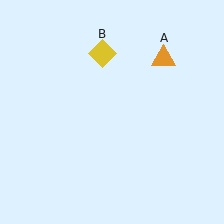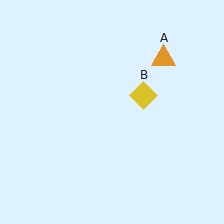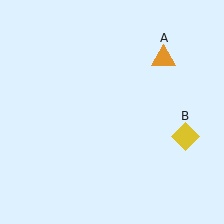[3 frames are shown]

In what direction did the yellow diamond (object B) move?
The yellow diamond (object B) moved down and to the right.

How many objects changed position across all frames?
1 object changed position: yellow diamond (object B).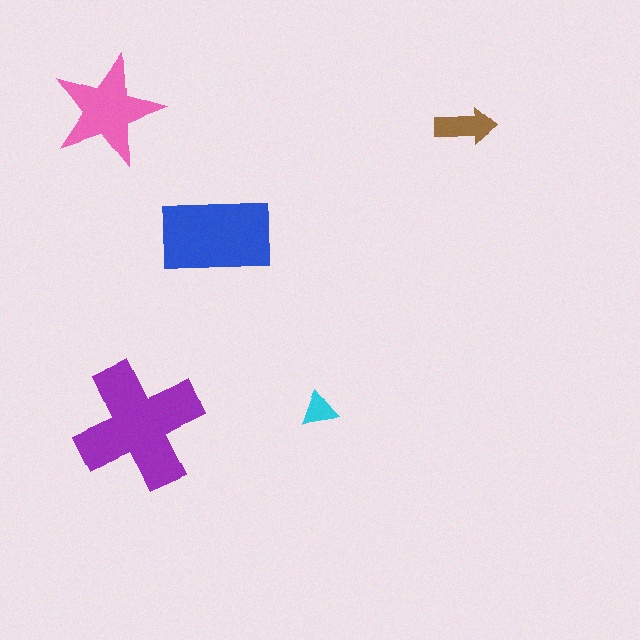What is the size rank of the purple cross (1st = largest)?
1st.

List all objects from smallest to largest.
The cyan triangle, the brown arrow, the pink star, the blue rectangle, the purple cross.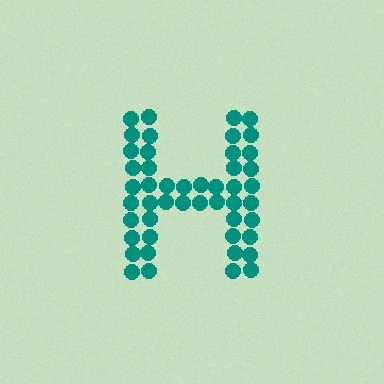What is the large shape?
The large shape is the letter H.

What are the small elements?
The small elements are circles.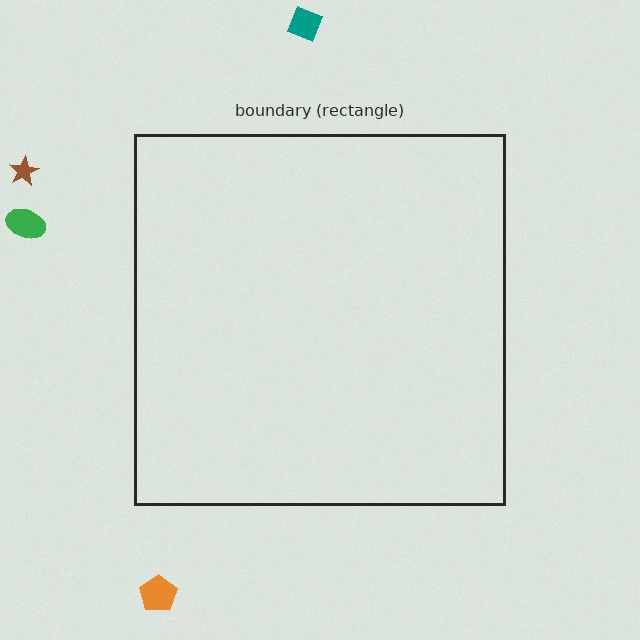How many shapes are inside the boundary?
0 inside, 4 outside.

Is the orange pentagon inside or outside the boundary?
Outside.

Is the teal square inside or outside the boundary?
Outside.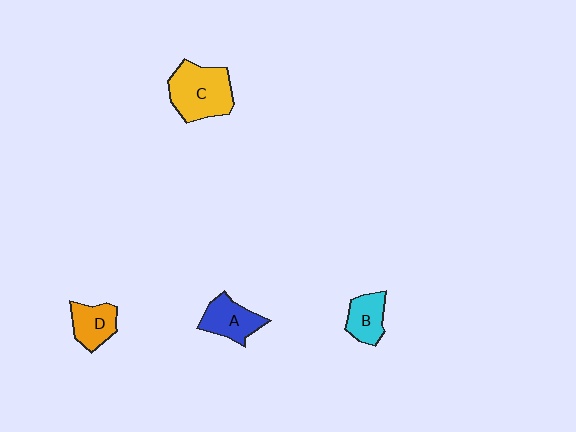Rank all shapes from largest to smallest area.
From largest to smallest: C (yellow), A (blue), D (orange), B (cyan).